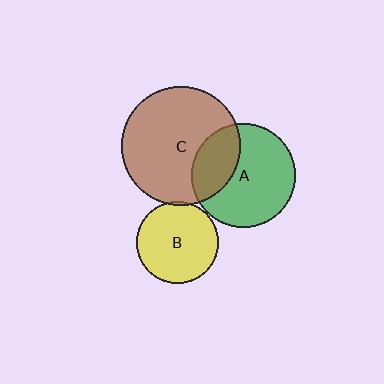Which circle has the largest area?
Circle C (brown).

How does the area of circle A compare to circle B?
Approximately 1.6 times.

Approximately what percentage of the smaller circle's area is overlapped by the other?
Approximately 5%.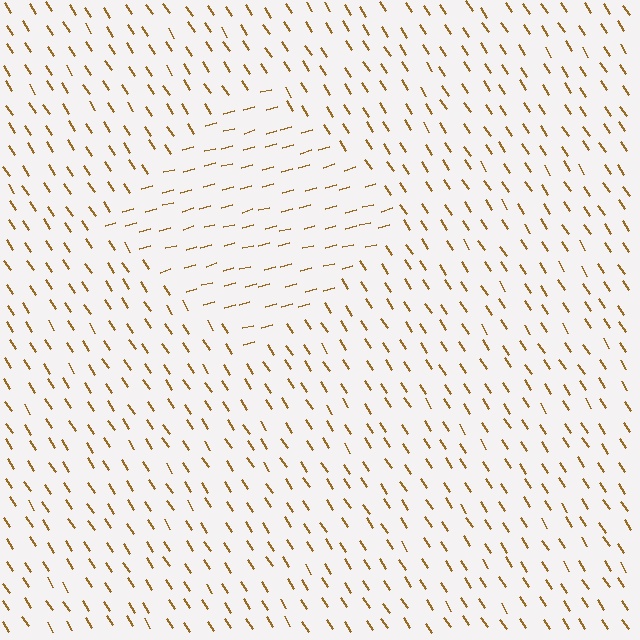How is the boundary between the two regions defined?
The boundary is defined purely by a change in line orientation (approximately 72 degrees difference). All lines are the same color and thickness.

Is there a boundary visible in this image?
Yes, there is a texture boundary formed by a change in line orientation.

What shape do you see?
I see a diamond.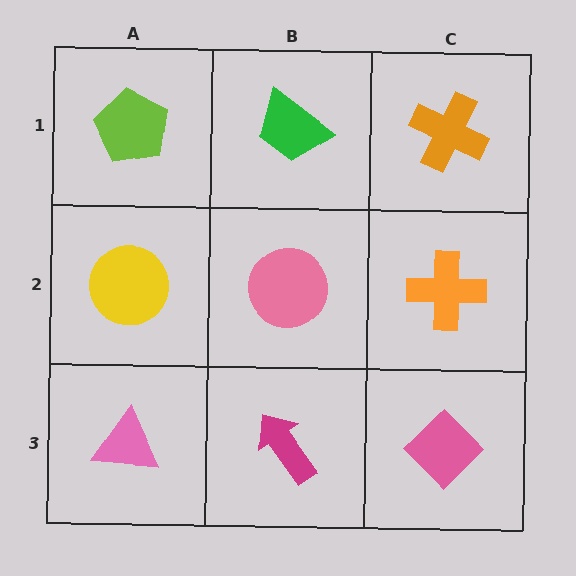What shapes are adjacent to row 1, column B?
A pink circle (row 2, column B), a lime pentagon (row 1, column A), an orange cross (row 1, column C).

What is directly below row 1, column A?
A yellow circle.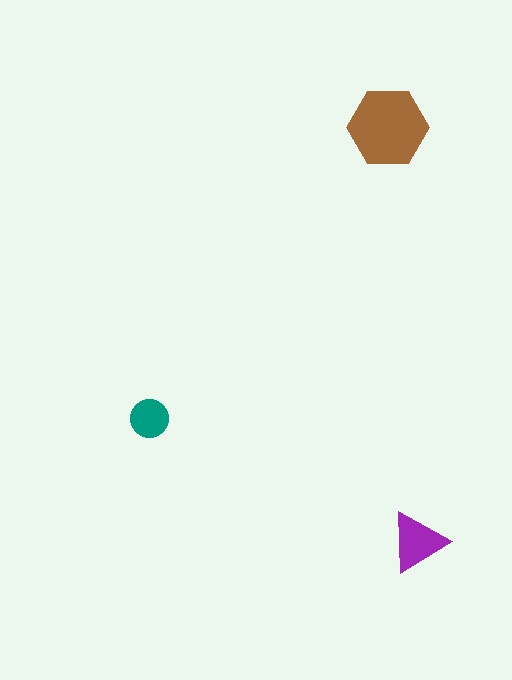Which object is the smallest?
The teal circle.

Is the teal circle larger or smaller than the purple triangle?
Smaller.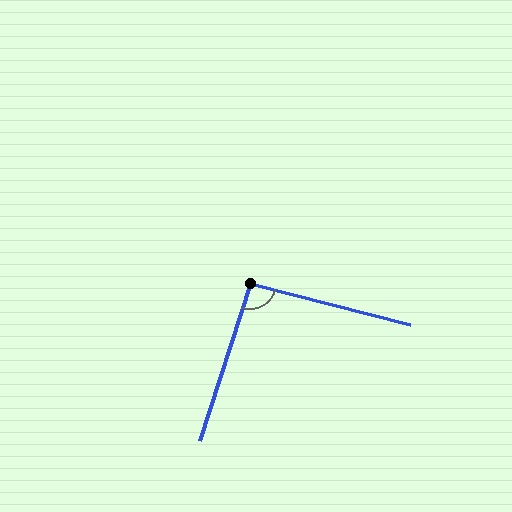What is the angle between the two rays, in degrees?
Approximately 94 degrees.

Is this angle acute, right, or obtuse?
It is approximately a right angle.